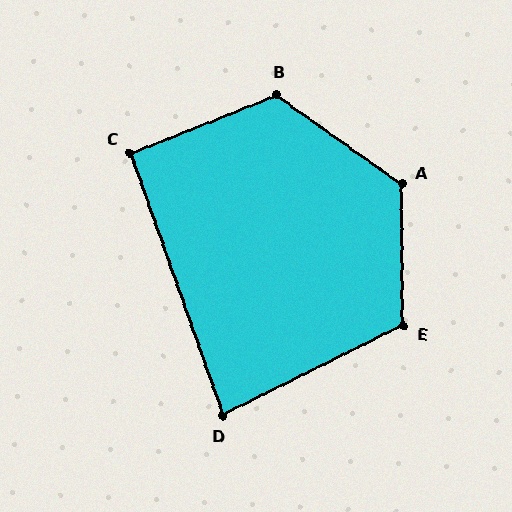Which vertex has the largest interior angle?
A, at approximately 126 degrees.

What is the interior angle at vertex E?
Approximately 116 degrees (obtuse).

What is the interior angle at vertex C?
Approximately 92 degrees (approximately right).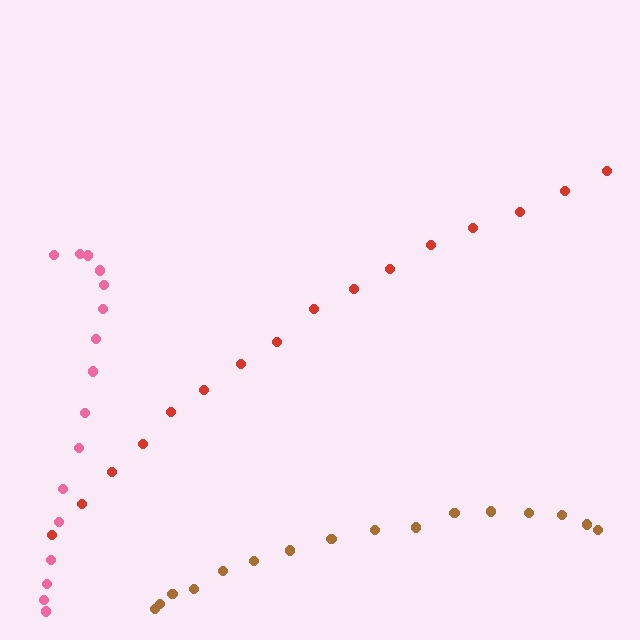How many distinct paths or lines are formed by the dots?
There are 3 distinct paths.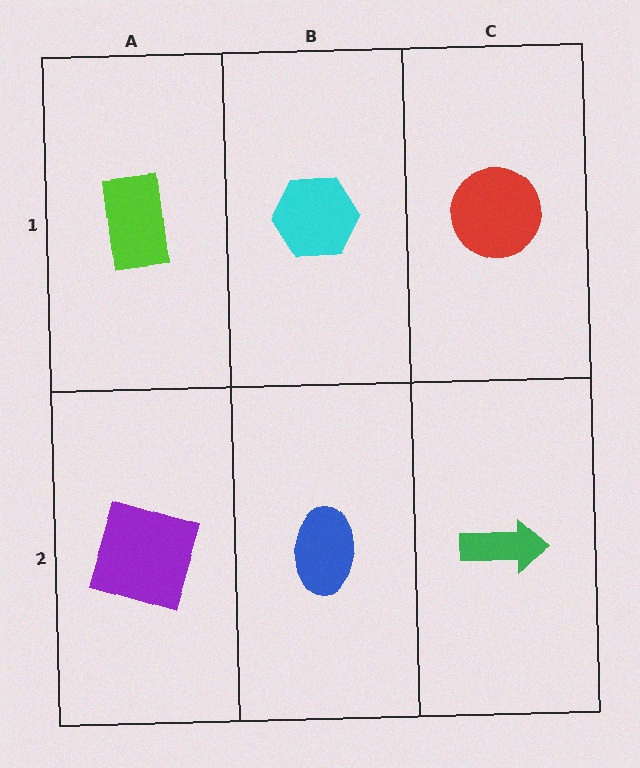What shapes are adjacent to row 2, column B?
A cyan hexagon (row 1, column B), a purple square (row 2, column A), a green arrow (row 2, column C).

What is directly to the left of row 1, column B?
A lime rectangle.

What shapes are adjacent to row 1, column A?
A purple square (row 2, column A), a cyan hexagon (row 1, column B).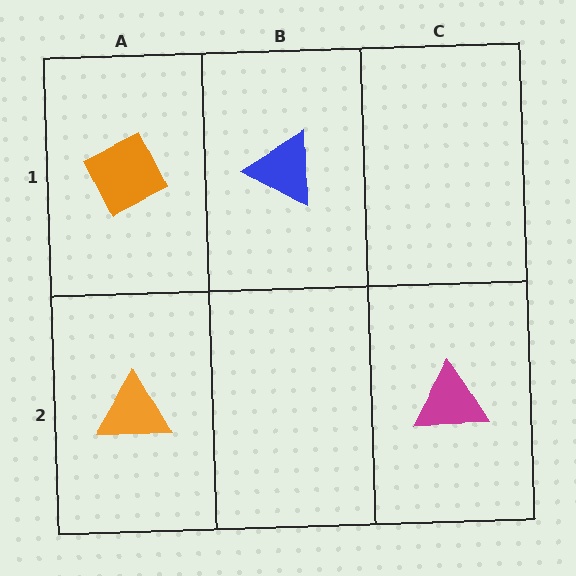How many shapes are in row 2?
2 shapes.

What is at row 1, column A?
An orange diamond.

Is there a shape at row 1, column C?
No, that cell is empty.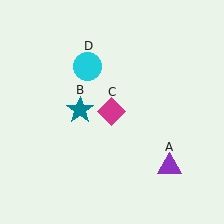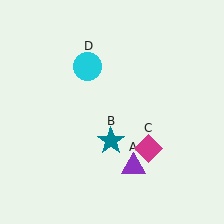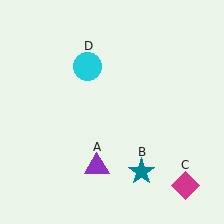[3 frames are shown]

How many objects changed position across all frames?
3 objects changed position: purple triangle (object A), teal star (object B), magenta diamond (object C).